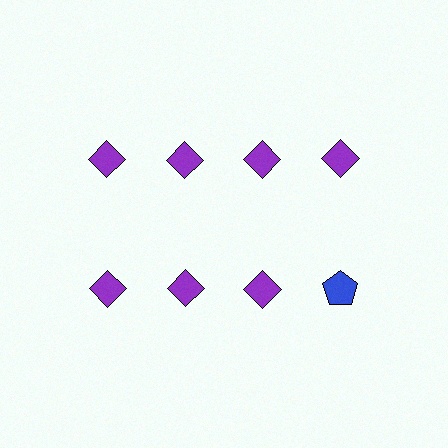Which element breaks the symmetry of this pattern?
The blue pentagon in the second row, second from right column breaks the symmetry. All other shapes are purple diamonds.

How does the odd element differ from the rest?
It differs in both color (blue instead of purple) and shape (pentagon instead of diamond).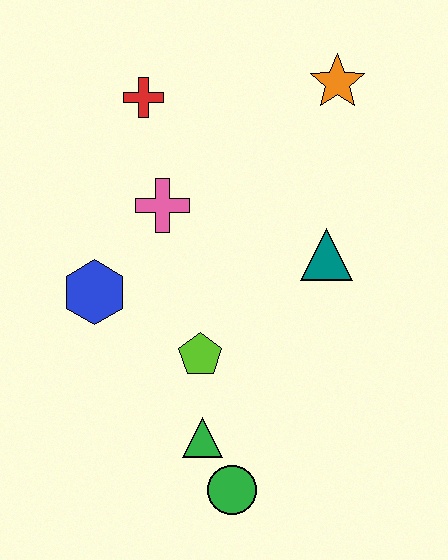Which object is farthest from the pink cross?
The green circle is farthest from the pink cross.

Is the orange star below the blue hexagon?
No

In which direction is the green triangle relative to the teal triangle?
The green triangle is below the teal triangle.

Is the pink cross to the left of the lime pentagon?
Yes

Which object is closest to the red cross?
The pink cross is closest to the red cross.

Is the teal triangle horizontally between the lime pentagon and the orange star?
Yes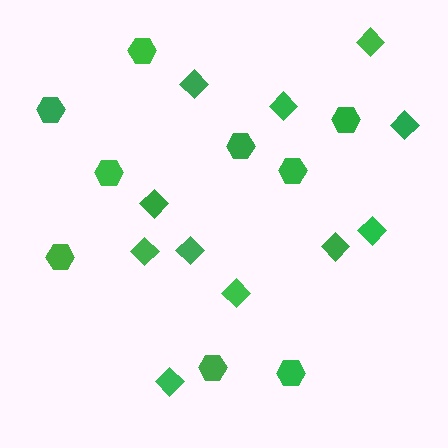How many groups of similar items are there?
There are 2 groups: one group of hexagons (9) and one group of diamonds (11).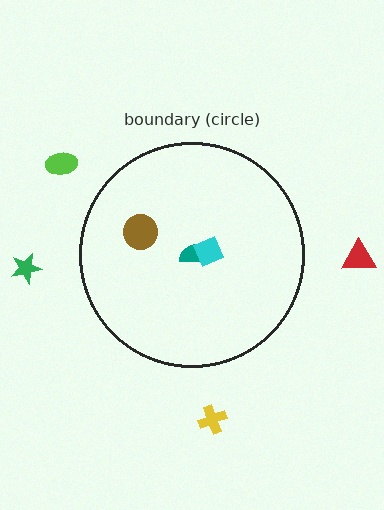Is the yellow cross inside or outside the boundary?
Outside.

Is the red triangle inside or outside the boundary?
Outside.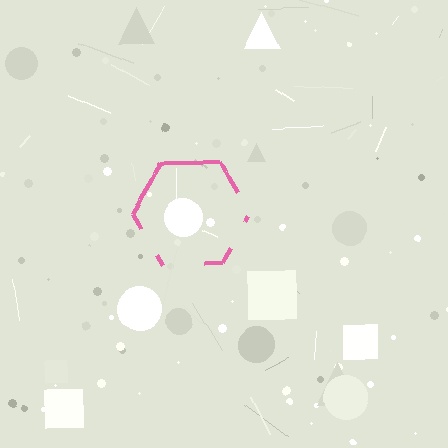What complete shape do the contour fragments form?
The contour fragments form a hexagon.